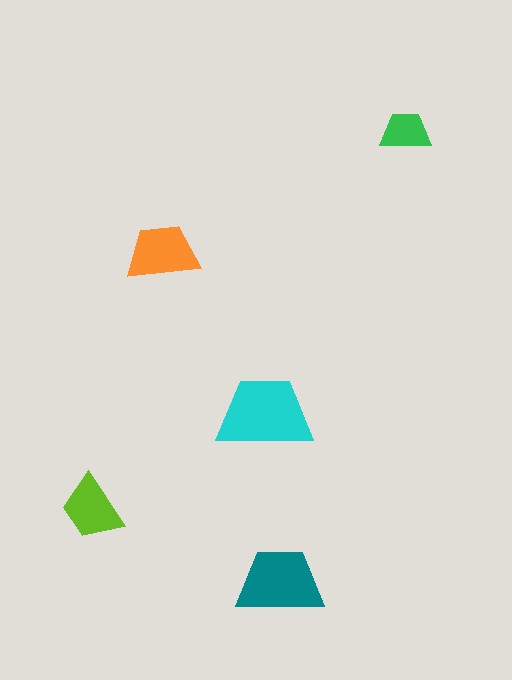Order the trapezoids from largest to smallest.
the cyan one, the teal one, the orange one, the lime one, the green one.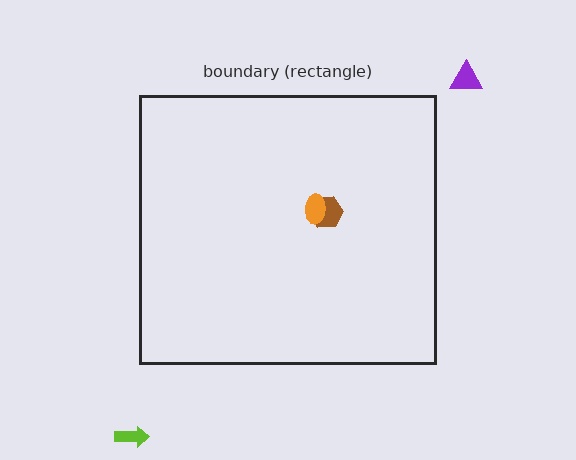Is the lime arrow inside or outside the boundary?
Outside.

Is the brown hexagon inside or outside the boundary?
Inside.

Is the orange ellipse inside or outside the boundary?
Inside.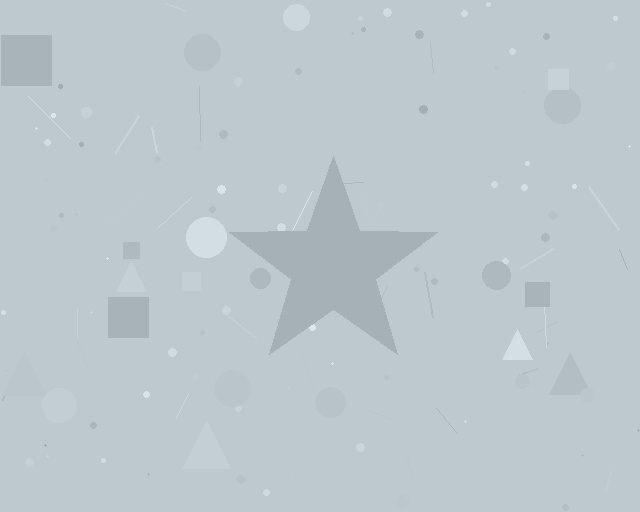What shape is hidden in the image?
A star is hidden in the image.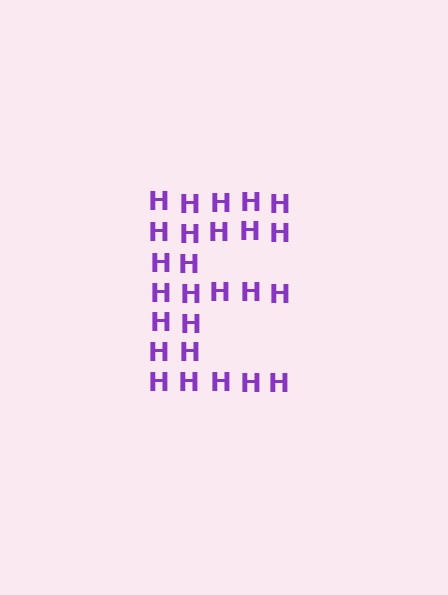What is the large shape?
The large shape is the letter E.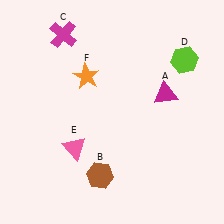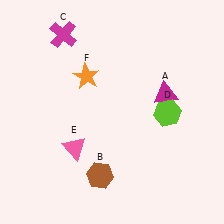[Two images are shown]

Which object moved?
The lime hexagon (D) moved down.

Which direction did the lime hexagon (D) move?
The lime hexagon (D) moved down.